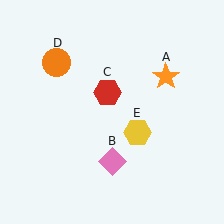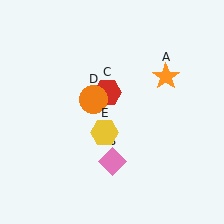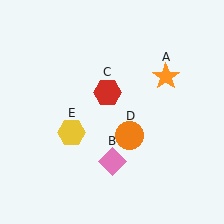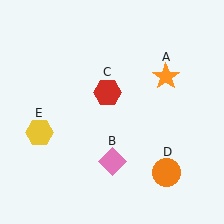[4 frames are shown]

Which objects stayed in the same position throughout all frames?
Orange star (object A) and pink diamond (object B) and red hexagon (object C) remained stationary.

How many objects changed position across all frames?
2 objects changed position: orange circle (object D), yellow hexagon (object E).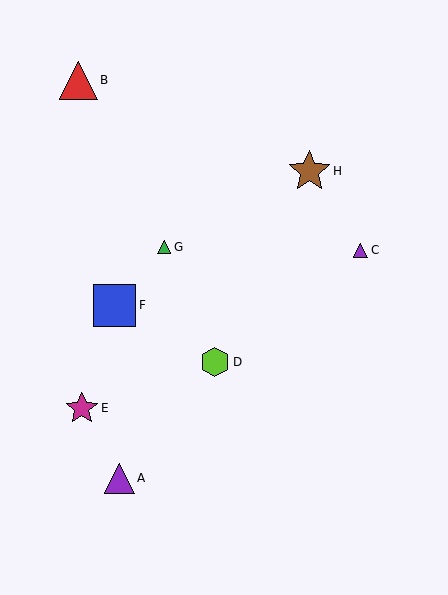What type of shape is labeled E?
Shape E is a magenta star.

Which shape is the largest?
The brown star (labeled H) is the largest.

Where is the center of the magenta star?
The center of the magenta star is at (82, 408).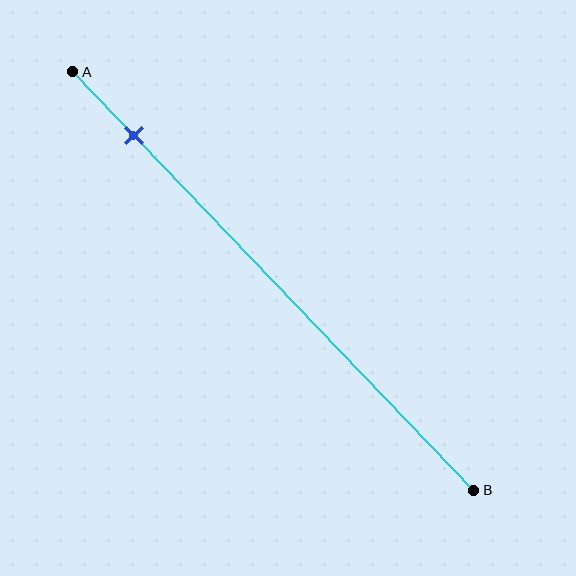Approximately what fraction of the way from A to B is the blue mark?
The blue mark is approximately 15% of the way from A to B.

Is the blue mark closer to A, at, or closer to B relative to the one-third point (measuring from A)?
The blue mark is closer to point A than the one-third point of segment AB.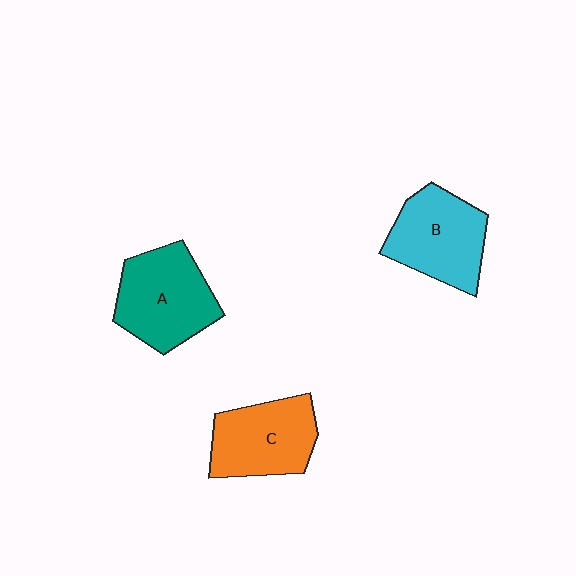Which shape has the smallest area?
Shape C (orange).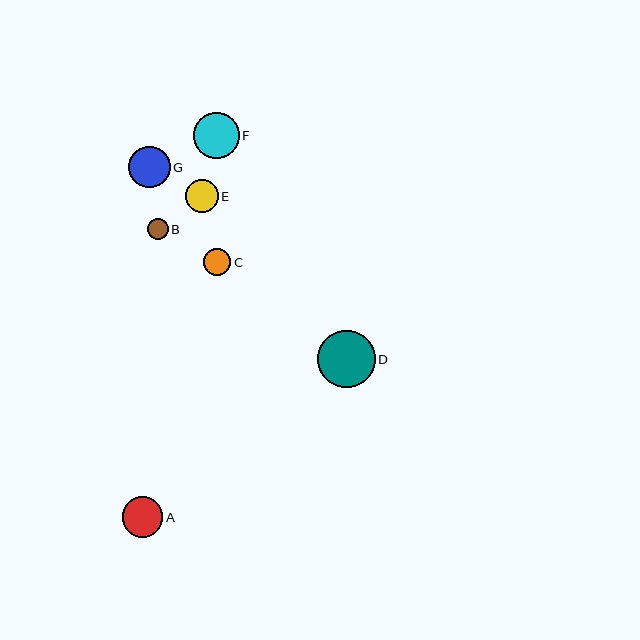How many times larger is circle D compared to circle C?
Circle D is approximately 2.1 times the size of circle C.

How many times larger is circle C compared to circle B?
Circle C is approximately 1.3 times the size of circle B.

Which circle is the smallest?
Circle B is the smallest with a size of approximately 21 pixels.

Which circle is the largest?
Circle D is the largest with a size of approximately 57 pixels.